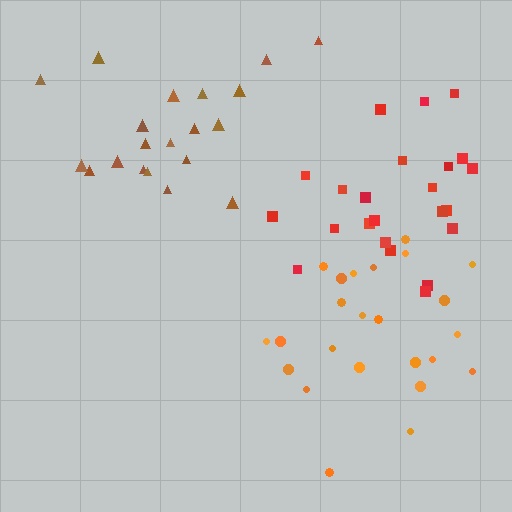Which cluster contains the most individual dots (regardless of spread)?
Orange (24).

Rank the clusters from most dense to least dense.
orange, red, brown.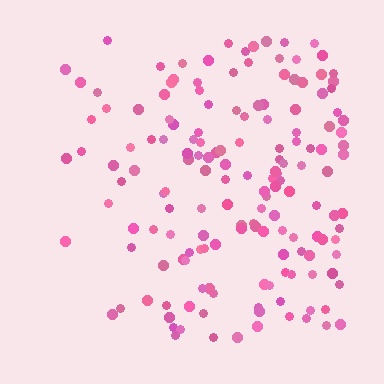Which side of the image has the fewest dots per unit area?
The left.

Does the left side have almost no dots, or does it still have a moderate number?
Still a moderate number, just noticeably fewer than the right.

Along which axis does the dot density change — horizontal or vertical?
Horizontal.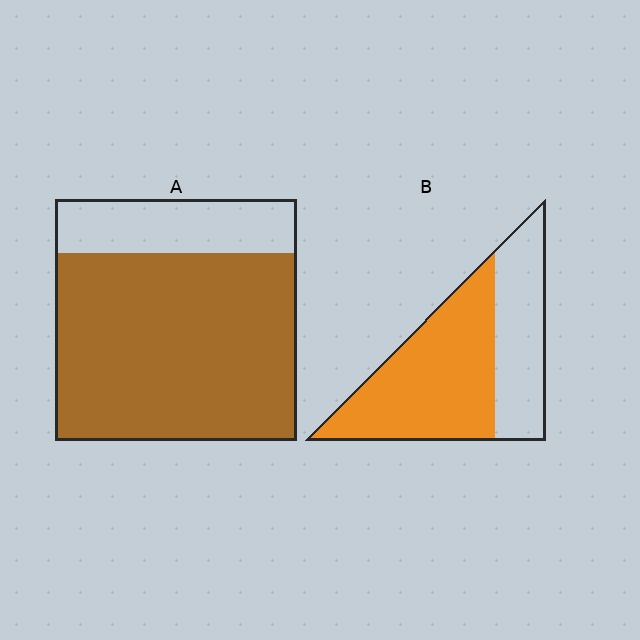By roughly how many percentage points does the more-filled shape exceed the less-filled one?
By roughly 15 percentage points (A over B).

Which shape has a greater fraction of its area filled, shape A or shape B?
Shape A.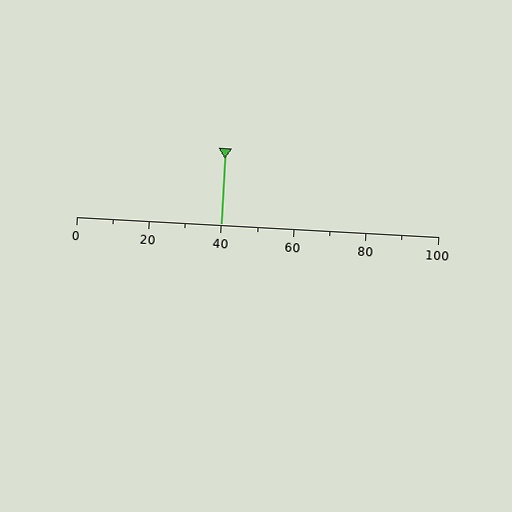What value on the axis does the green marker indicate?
The marker indicates approximately 40.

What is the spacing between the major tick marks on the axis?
The major ticks are spaced 20 apart.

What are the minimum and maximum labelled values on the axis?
The axis runs from 0 to 100.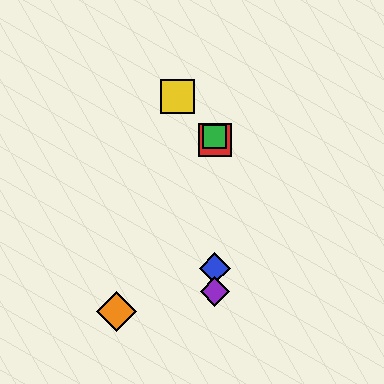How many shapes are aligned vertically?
4 shapes (the red square, the blue diamond, the green square, the purple diamond) are aligned vertically.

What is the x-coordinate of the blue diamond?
The blue diamond is at x≈215.